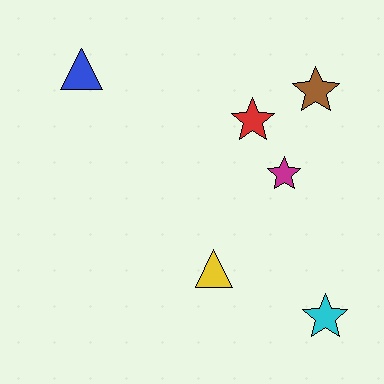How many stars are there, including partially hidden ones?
There are 4 stars.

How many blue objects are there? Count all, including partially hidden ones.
There is 1 blue object.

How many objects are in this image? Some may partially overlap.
There are 6 objects.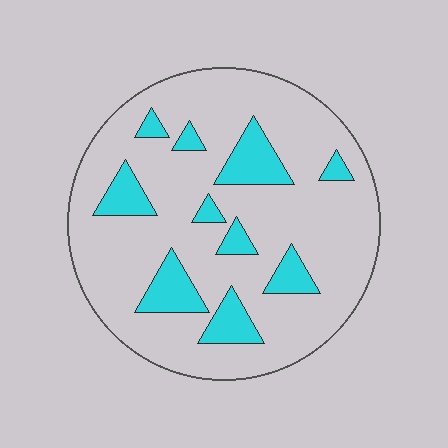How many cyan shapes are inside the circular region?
10.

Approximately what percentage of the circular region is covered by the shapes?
Approximately 20%.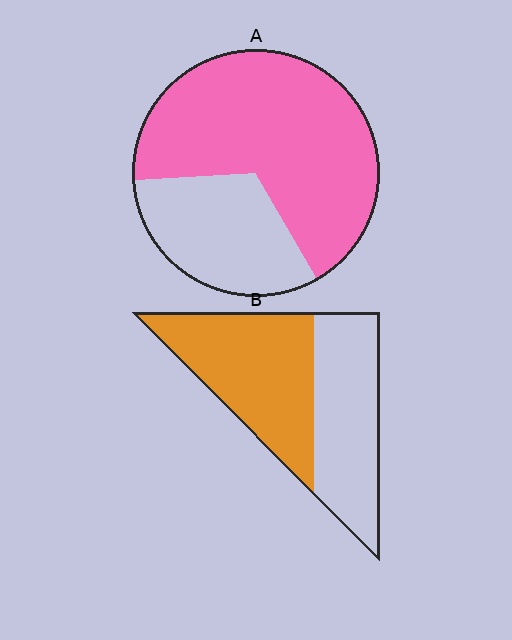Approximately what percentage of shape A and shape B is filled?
A is approximately 70% and B is approximately 55%.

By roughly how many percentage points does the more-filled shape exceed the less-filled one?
By roughly 15 percentage points (A over B).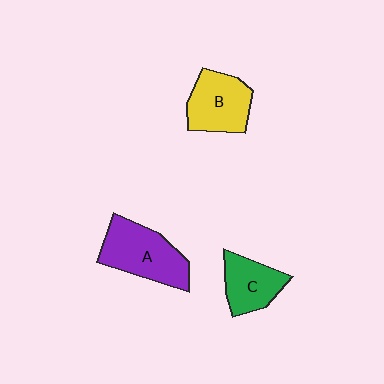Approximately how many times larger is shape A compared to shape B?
Approximately 1.2 times.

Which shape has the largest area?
Shape A (purple).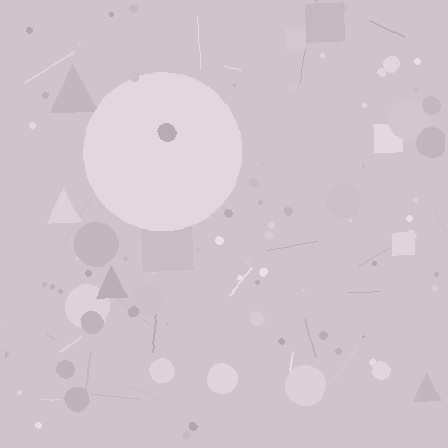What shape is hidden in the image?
A circle is hidden in the image.